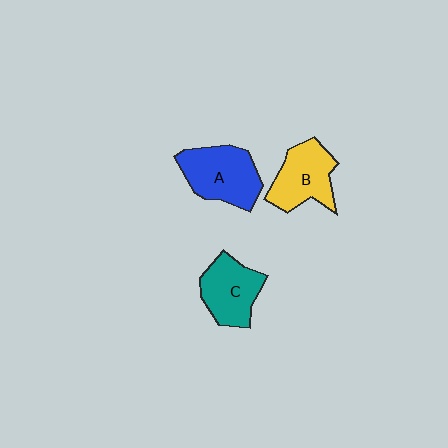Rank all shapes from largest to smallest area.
From largest to smallest: A (blue), B (yellow), C (teal).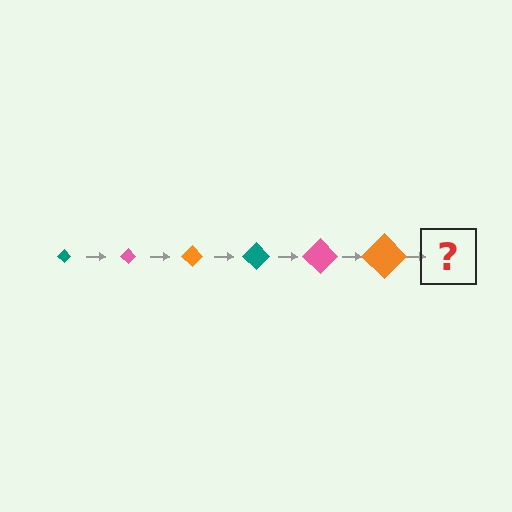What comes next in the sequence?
The next element should be a teal diamond, larger than the previous one.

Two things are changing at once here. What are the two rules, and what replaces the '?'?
The two rules are that the diamond grows larger each step and the color cycles through teal, pink, and orange. The '?' should be a teal diamond, larger than the previous one.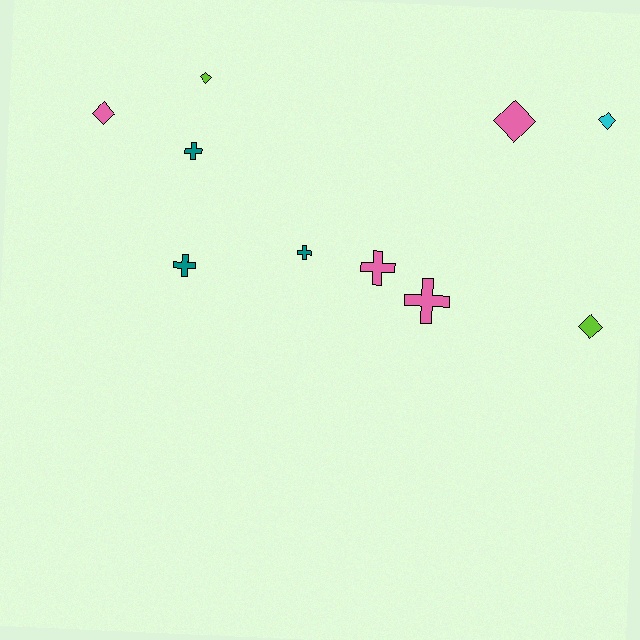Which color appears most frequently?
Pink, with 4 objects.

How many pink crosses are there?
There are 2 pink crosses.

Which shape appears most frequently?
Diamond, with 5 objects.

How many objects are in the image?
There are 10 objects.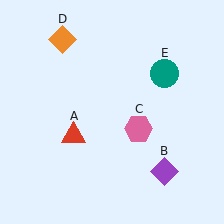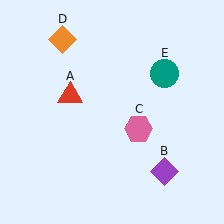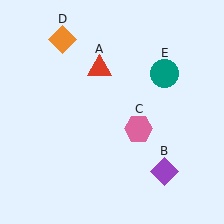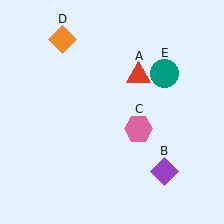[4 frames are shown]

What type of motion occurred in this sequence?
The red triangle (object A) rotated clockwise around the center of the scene.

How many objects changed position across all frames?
1 object changed position: red triangle (object A).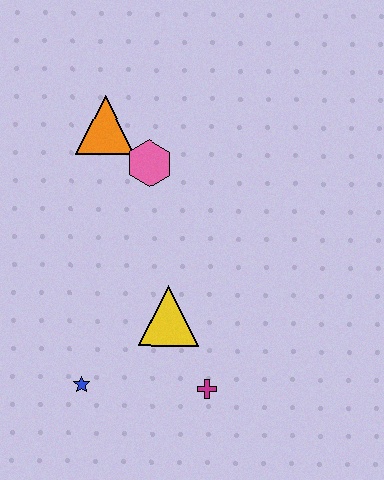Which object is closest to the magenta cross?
The yellow triangle is closest to the magenta cross.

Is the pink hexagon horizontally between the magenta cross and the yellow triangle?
No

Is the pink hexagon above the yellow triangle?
Yes